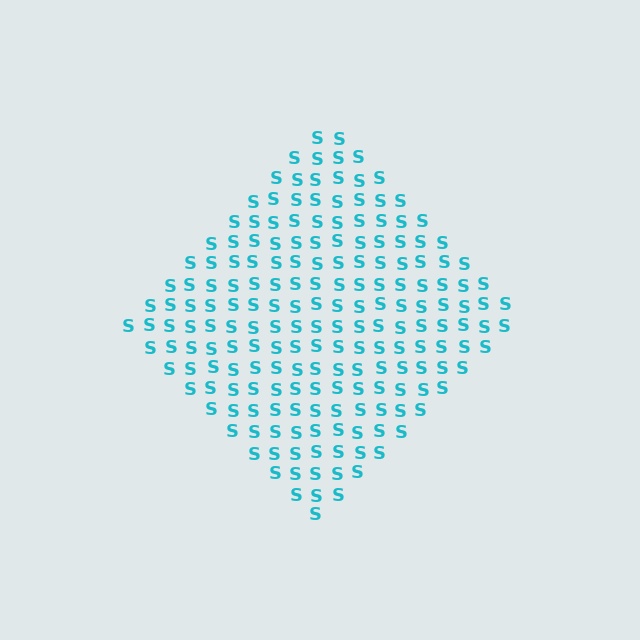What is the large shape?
The large shape is a diamond.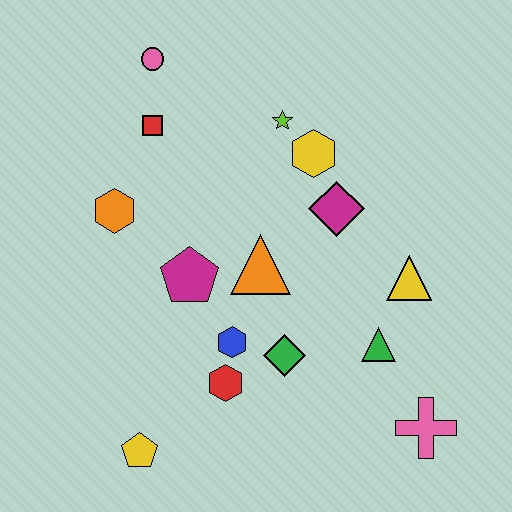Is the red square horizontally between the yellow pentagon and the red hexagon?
Yes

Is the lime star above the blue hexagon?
Yes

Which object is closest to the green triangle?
The yellow triangle is closest to the green triangle.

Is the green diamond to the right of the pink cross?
No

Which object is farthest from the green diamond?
The pink circle is farthest from the green diamond.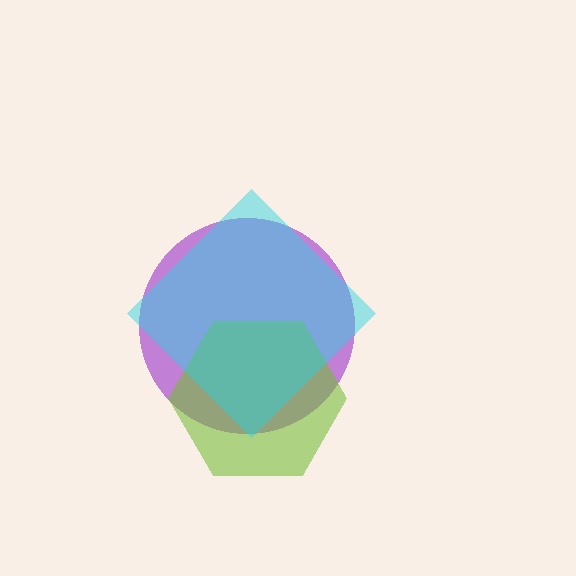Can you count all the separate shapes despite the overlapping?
Yes, there are 3 separate shapes.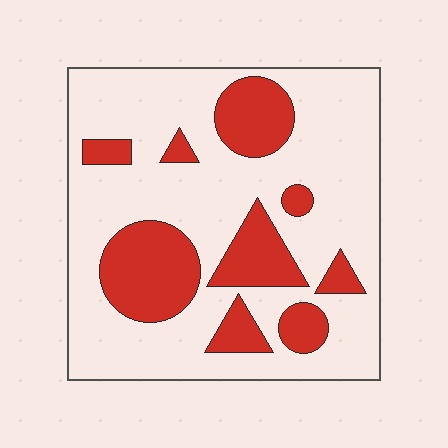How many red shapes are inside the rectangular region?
9.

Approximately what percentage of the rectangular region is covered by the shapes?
Approximately 25%.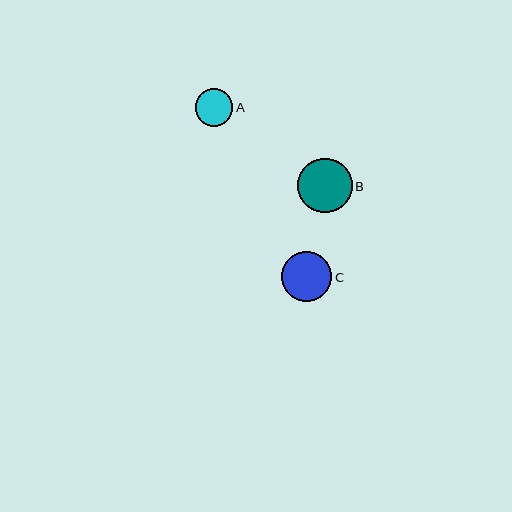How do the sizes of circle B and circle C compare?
Circle B and circle C are approximately the same size.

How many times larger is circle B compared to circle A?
Circle B is approximately 1.4 times the size of circle A.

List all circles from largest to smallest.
From largest to smallest: B, C, A.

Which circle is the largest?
Circle B is the largest with a size of approximately 54 pixels.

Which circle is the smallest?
Circle A is the smallest with a size of approximately 38 pixels.